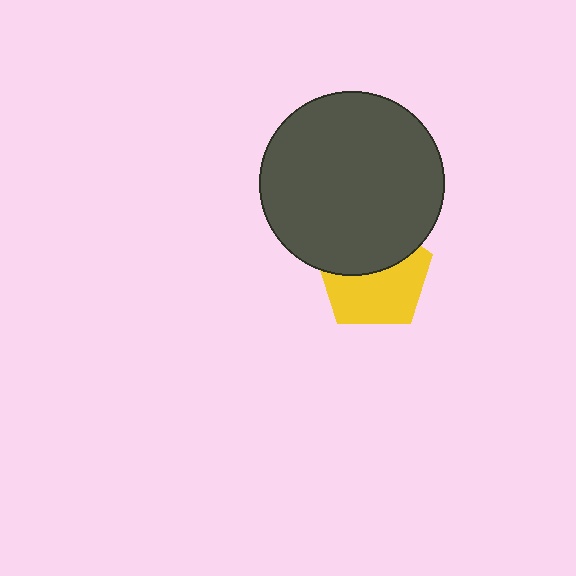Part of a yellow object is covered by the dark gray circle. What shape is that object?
It is a pentagon.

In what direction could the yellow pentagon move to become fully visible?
The yellow pentagon could move down. That would shift it out from behind the dark gray circle entirely.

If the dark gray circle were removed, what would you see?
You would see the complete yellow pentagon.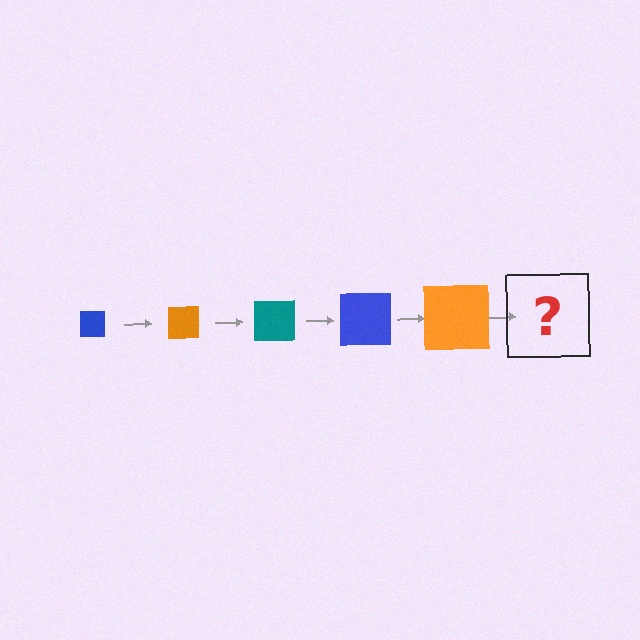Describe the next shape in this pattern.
It should be a teal square, larger than the previous one.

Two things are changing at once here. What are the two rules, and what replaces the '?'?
The two rules are that the square grows larger each step and the color cycles through blue, orange, and teal. The '?' should be a teal square, larger than the previous one.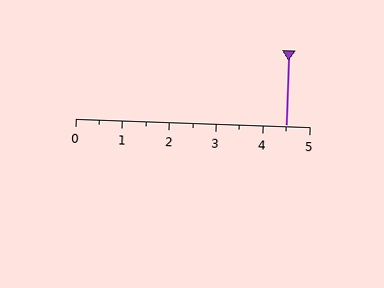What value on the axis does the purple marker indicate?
The marker indicates approximately 4.5.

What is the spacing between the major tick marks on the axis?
The major ticks are spaced 1 apart.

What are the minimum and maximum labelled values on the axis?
The axis runs from 0 to 5.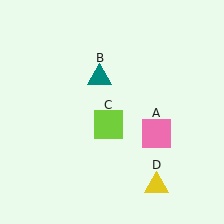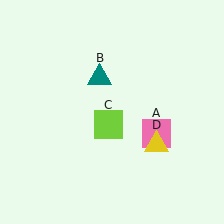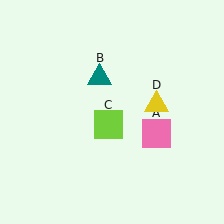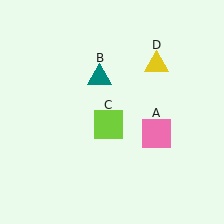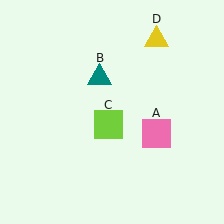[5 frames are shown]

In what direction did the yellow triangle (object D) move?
The yellow triangle (object D) moved up.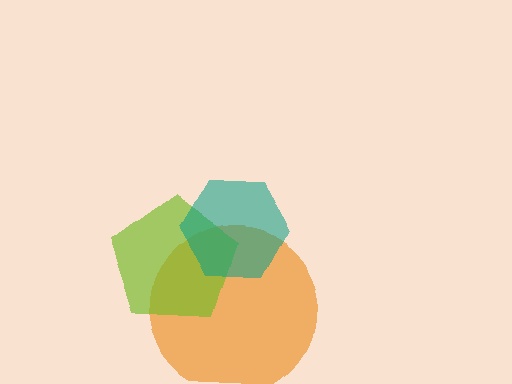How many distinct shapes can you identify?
There are 3 distinct shapes: an orange circle, a lime pentagon, a teal hexagon.